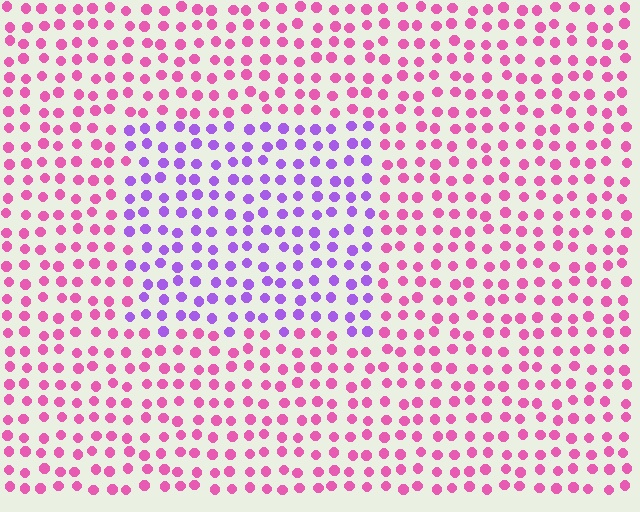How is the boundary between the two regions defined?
The boundary is defined purely by a slight shift in hue (about 51 degrees). Spacing, size, and orientation are identical on both sides.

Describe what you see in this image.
The image is filled with small pink elements in a uniform arrangement. A rectangle-shaped region is visible where the elements are tinted to a slightly different hue, forming a subtle color boundary.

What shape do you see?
I see a rectangle.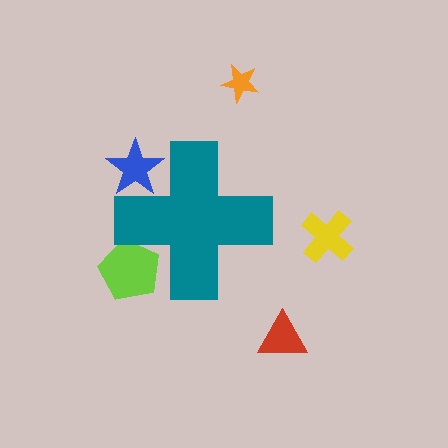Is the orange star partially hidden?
No, the orange star is fully visible.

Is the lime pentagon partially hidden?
Yes, the lime pentagon is partially hidden behind the teal cross.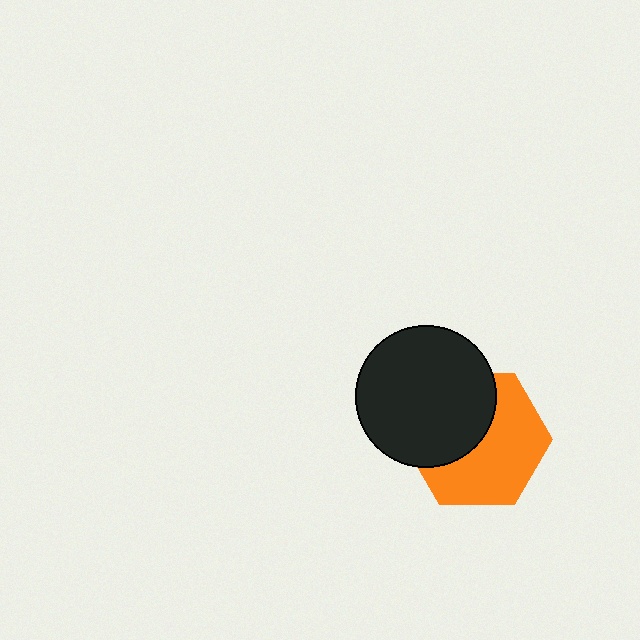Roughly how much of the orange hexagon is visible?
About half of it is visible (roughly 57%).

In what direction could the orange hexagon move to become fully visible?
The orange hexagon could move toward the lower-right. That would shift it out from behind the black circle entirely.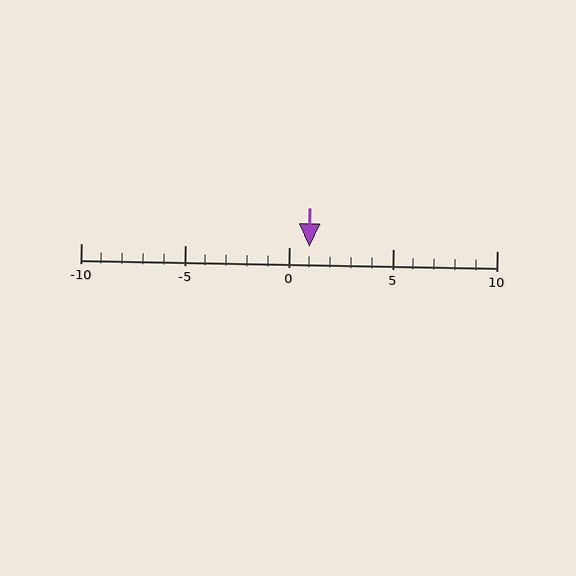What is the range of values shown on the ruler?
The ruler shows values from -10 to 10.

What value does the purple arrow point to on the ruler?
The purple arrow points to approximately 1.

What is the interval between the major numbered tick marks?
The major tick marks are spaced 5 units apart.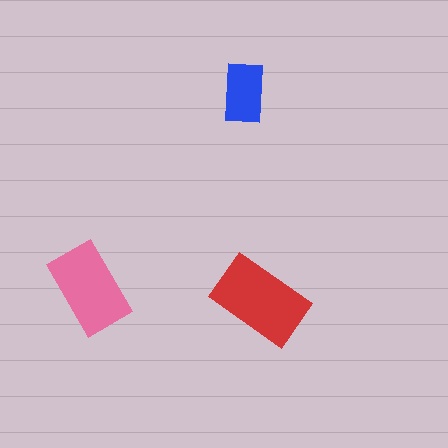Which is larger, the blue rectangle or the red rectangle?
The red one.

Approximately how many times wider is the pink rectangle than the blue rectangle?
About 1.5 times wider.